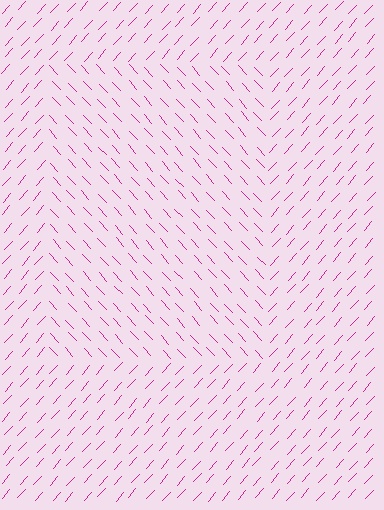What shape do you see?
I see a rectangle.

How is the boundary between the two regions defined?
The boundary is defined purely by a change in line orientation (approximately 84 degrees difference). All lines are the same color and thickness.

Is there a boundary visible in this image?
Yes, there is a texture boundary formed by a change in line orientation.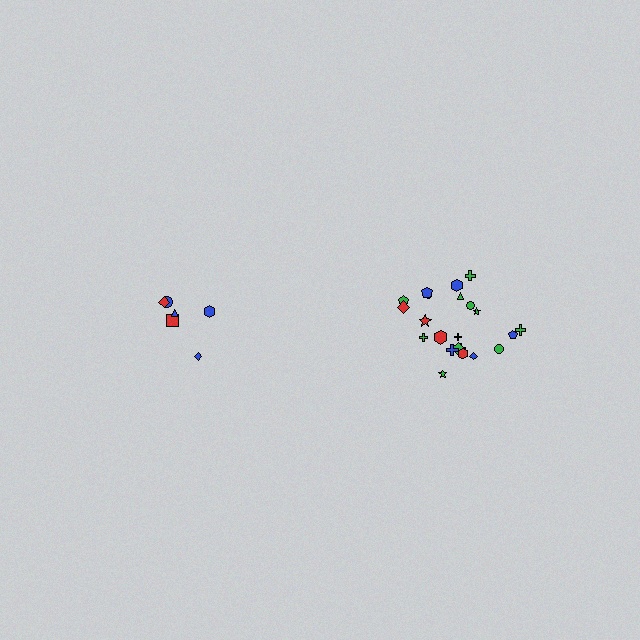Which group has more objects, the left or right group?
The right group.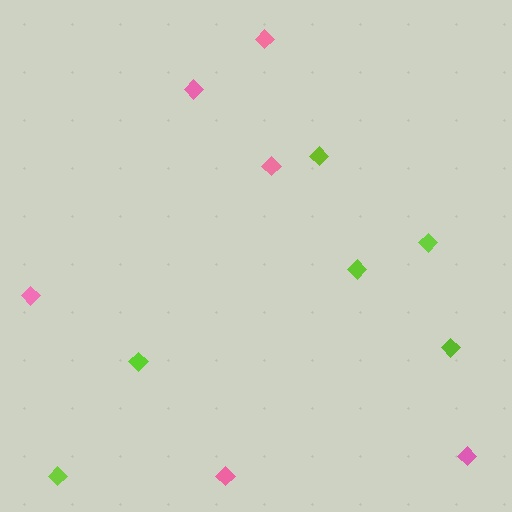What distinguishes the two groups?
There are 2 groups: one group of lime diamonds (6) and one group of pink diamonds (6).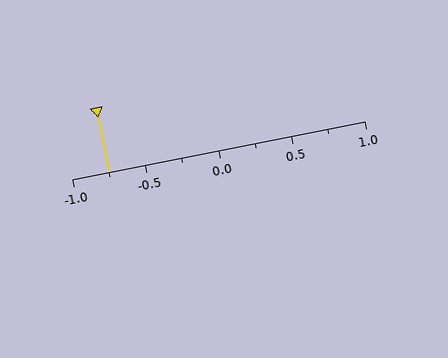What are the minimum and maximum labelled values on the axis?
The axis runs from -1.0 to 1.0.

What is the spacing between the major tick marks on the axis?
The major ticks are spaced 0.5 apart.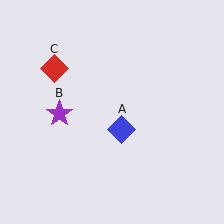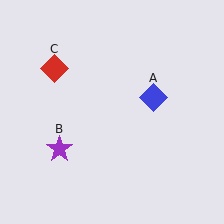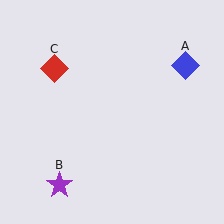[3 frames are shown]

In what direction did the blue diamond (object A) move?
The blue diamond (object A) moved up and to the right.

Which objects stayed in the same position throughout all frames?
Red diamond (object C) remained stationary.